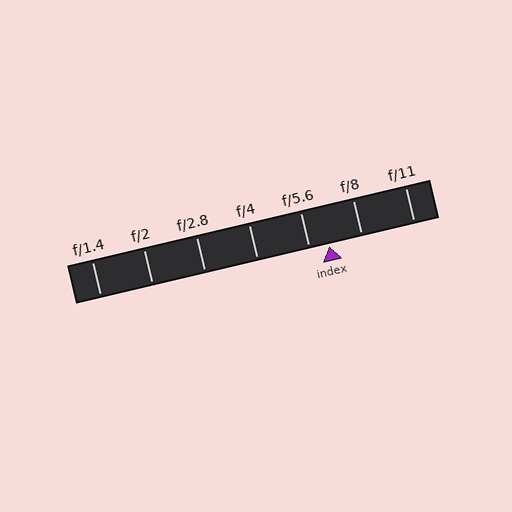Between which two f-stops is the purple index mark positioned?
The index mark is between f/5.6 and f/8.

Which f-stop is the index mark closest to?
The index mark is closest to f/5.6.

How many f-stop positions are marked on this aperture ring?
There are 7 f-stop positions marked.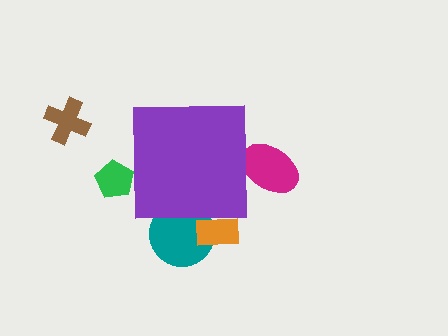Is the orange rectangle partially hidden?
Yes, the orange rectangle is partially hidden behind the purple square.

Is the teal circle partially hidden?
Yes, the teal circle is partially hidden behind the purple square.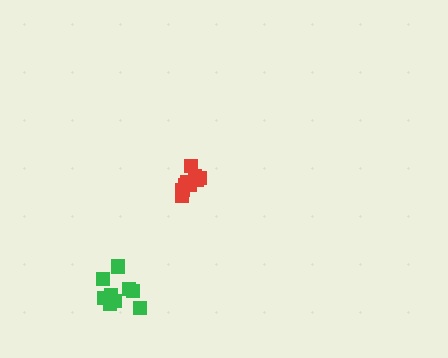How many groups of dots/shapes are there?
There are 2 groups.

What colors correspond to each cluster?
The clusters are colored: red, green.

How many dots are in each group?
Group 1: 10 dots, Group 2: 9 dots (19 total).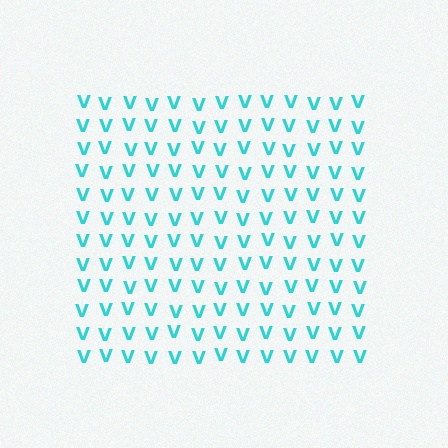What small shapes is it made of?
It is made of small letter V's.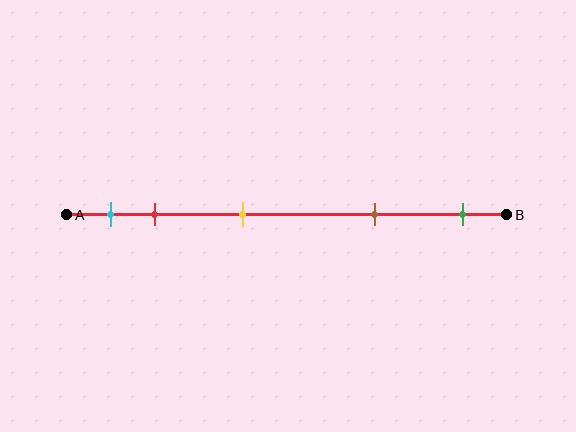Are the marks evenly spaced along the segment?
No, the marks are not evenly spaced.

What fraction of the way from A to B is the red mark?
The red mark is approximately 20% (0.2) of the way from A to B.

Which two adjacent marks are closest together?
The cyan and red marks are the closest adjacent pair.